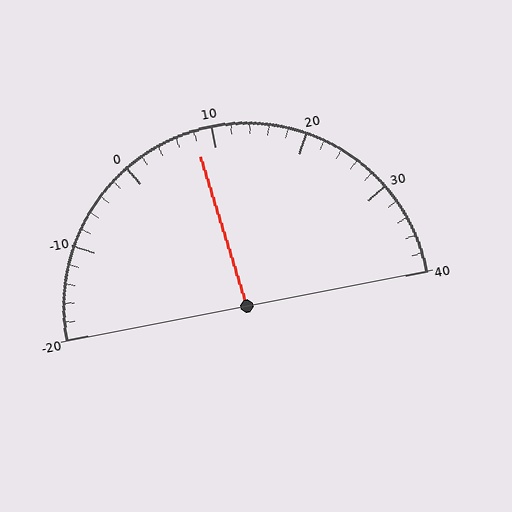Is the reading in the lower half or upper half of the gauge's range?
The reading is in the lower half of the range (-20 to 40).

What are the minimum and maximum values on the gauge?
The gauge ranges from -20 to 40.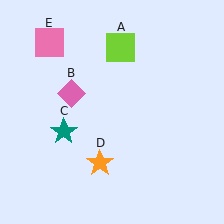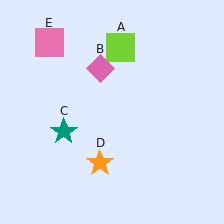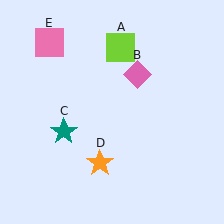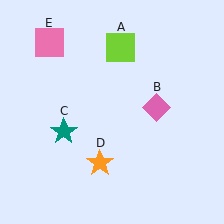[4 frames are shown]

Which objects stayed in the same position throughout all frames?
Lime square (object A) and teal star (object C) and orange star (object D) and pink square (object E) remained stationary.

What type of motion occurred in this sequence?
The pink diamond (object B) rotated clockwise around the center of the scene.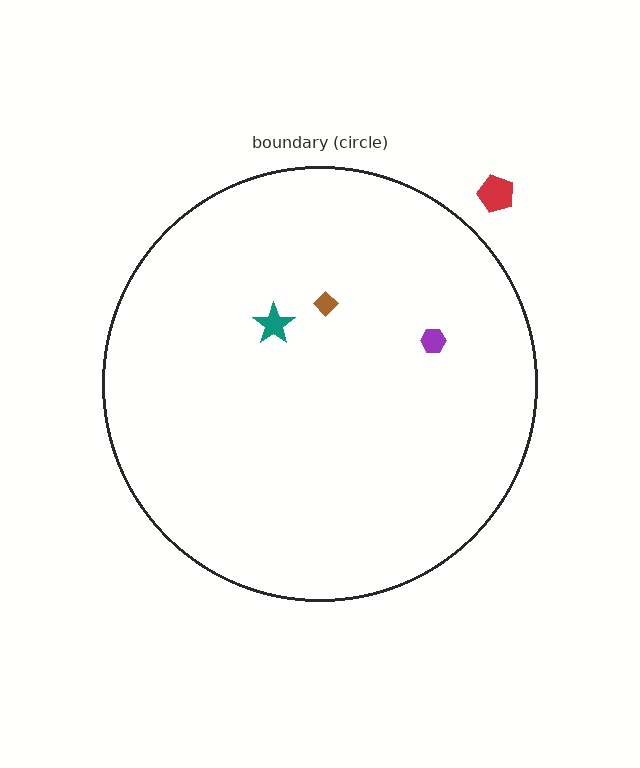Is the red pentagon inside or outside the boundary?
Outside.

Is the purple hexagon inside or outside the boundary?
Inside.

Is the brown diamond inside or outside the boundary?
Inside.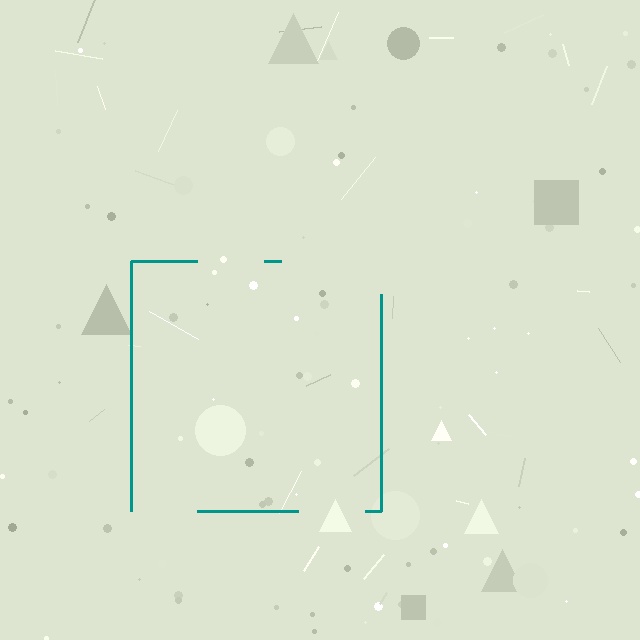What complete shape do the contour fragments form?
The contour fragments form a square.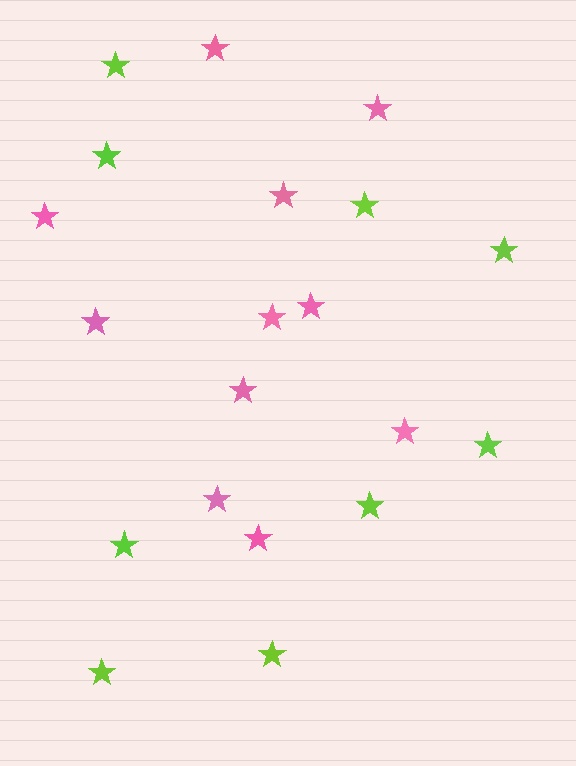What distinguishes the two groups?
There are 2 groups: one group of lime stars (9) and one group of pink stars (11).